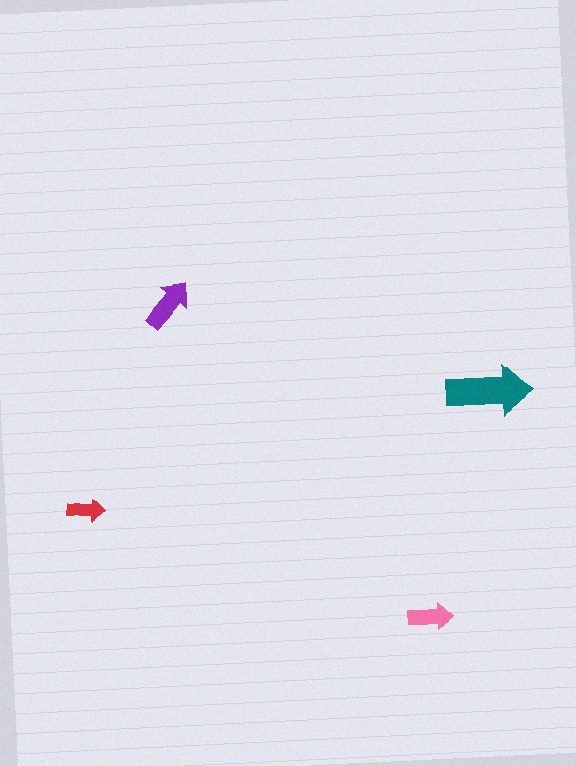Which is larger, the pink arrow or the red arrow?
The pink one.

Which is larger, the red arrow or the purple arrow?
The purple one.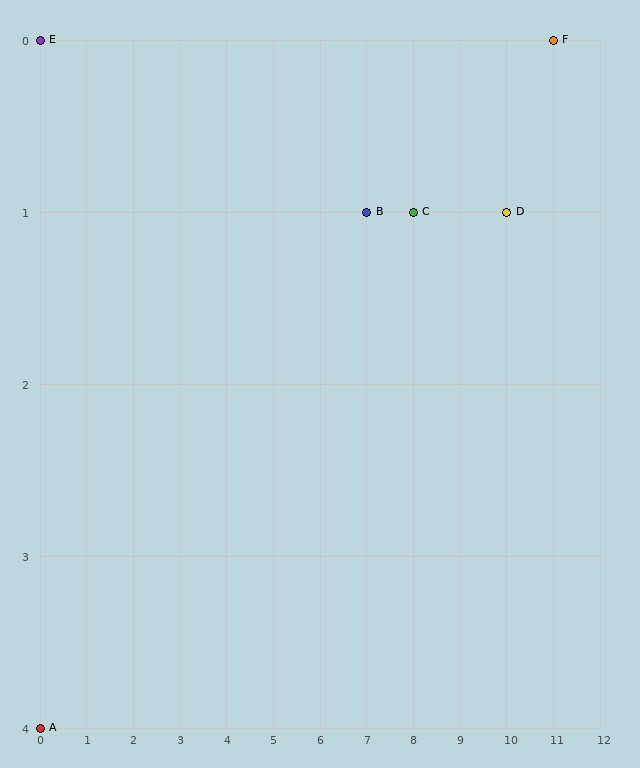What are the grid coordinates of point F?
Point F is at grid coordinates (11, 0).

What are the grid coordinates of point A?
Point A is at grid coordinates (0, 4).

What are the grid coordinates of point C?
Point C is at grid coordinates (8, 1).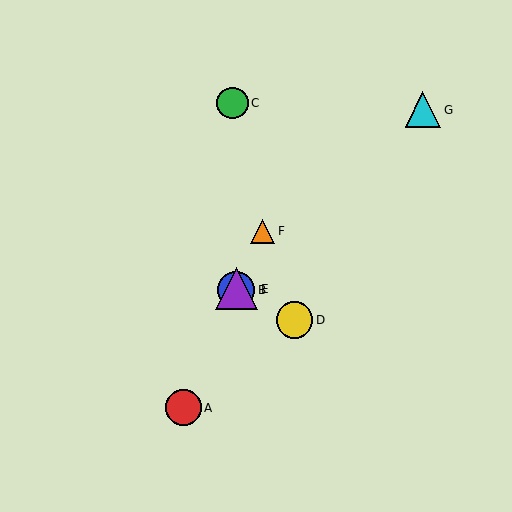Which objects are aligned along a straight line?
Objects A, B, E, F are aligned along a straight line.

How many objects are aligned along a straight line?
4 objects (A, B, E, F) are aligned along a straight line.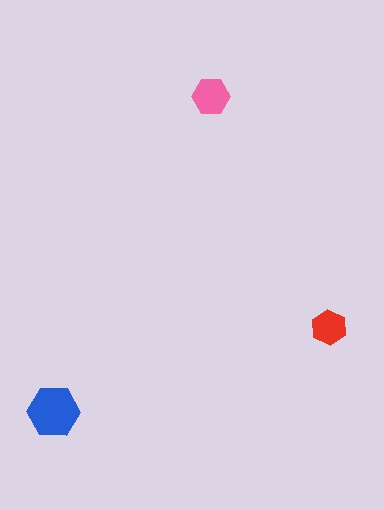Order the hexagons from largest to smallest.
the blue one, the pink one, the red one.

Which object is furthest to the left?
The blue hexagon is leftmost.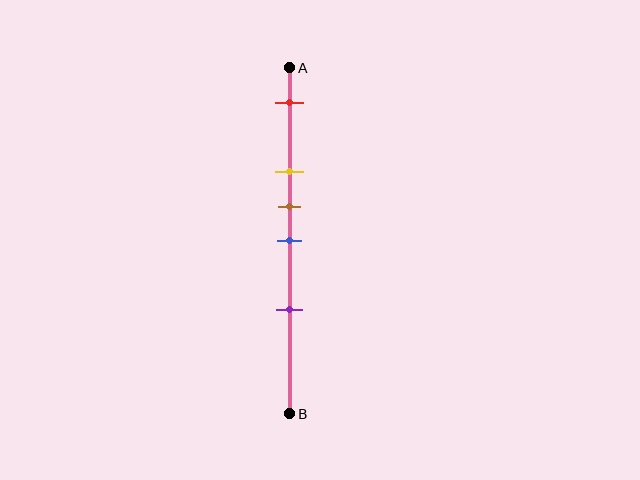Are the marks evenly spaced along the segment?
No, the marks are not evenly spaced.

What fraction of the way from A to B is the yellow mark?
The yellow mark is approximately 30% (0.3) of the way from A to B.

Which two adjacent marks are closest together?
The brown and blue marks are the closest adjacent pair.